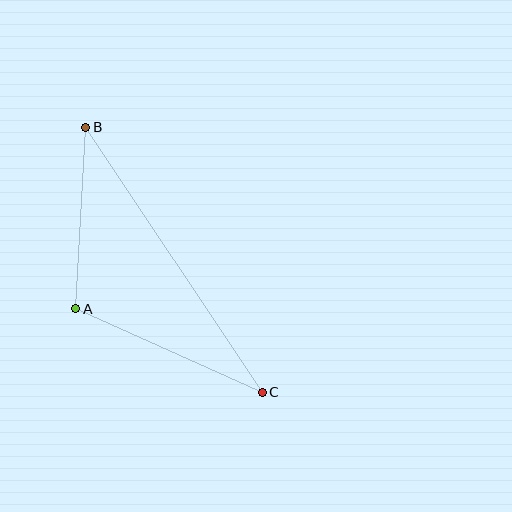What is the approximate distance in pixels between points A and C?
The distance between A and C is approximately 204 pixels.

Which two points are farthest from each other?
Points B and C are farthest from each other.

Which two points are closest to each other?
Points A and B are closest to each other.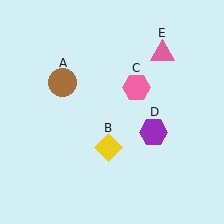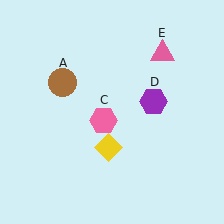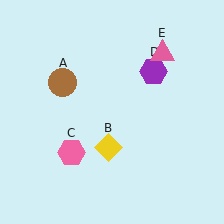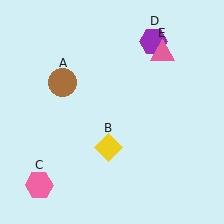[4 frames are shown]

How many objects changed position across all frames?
2 objects changed position: pink hexagon (object C), purple hexagon (object D).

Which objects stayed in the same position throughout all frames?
Brown circle (object A) and yellow diamond (object B) and pink triangle (object E) remained stationary.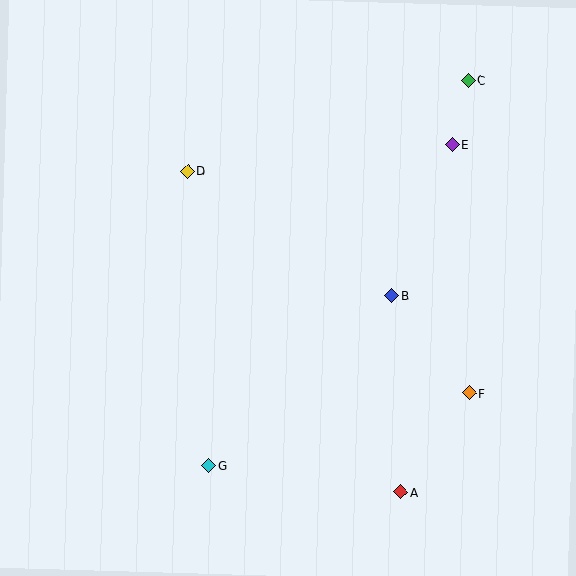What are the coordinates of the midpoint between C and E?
The midpoint between C and E is at (460, 112).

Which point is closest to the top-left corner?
Point D is closest to the top-left corner.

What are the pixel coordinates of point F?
Point F is at (469, 393).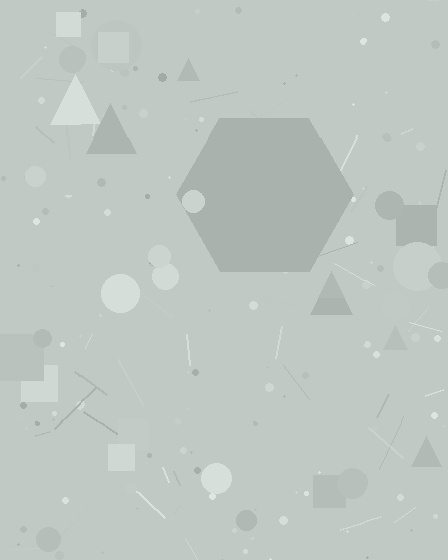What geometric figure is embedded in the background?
A hexagon is embedded in the background.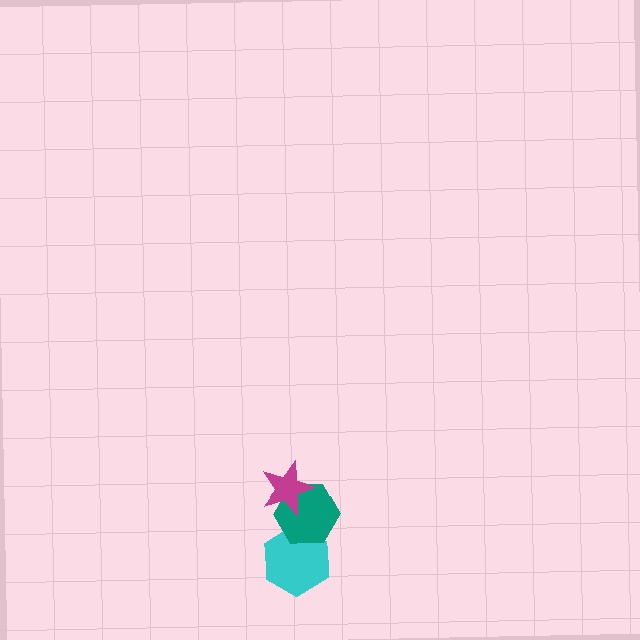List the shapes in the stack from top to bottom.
From top to bottom: the magenta star, the teal hexagon, the cyan hexagon.